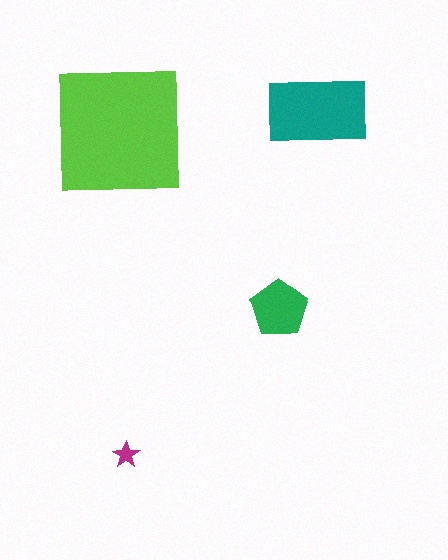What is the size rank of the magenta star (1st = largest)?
4th.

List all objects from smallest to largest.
The magenta star, the green pentagon, the teal rectangle, the lime square.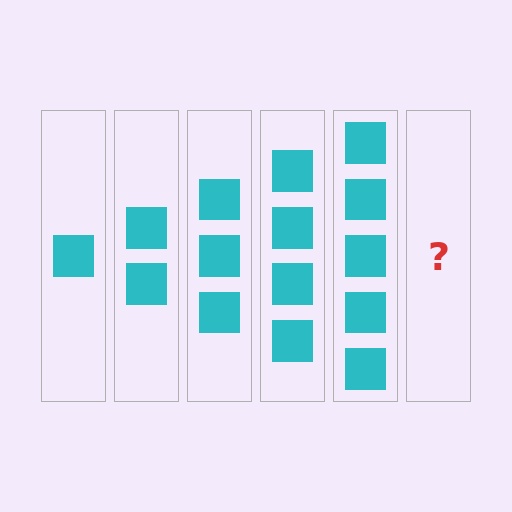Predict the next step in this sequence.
The next step is 6 squares.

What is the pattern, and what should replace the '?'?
The pattern is that each step adds one more square. The '?' should be 6 squares.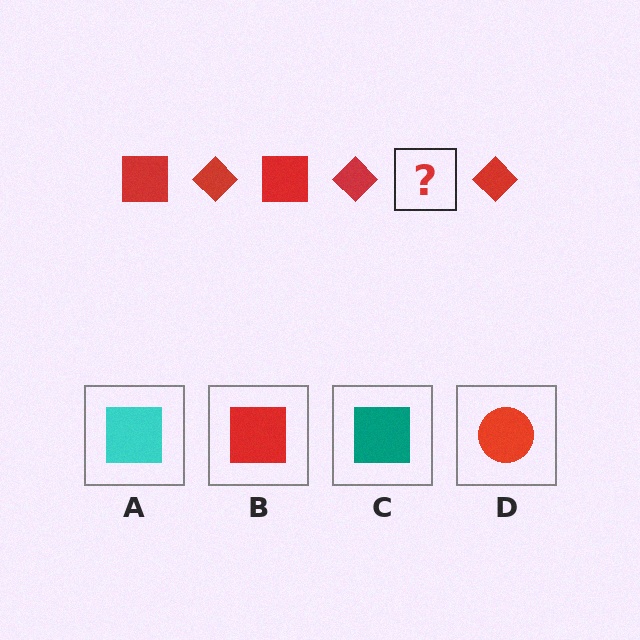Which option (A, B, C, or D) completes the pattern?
B.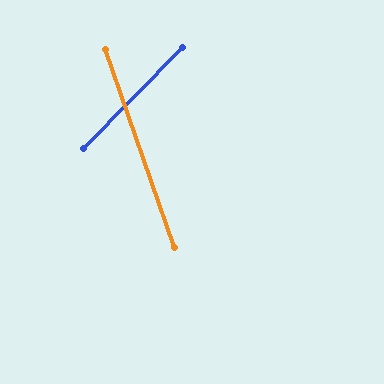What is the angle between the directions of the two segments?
Approximately 64 degrees.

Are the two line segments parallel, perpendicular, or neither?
Neither parallel nor perpendicular — they differ by about 64°.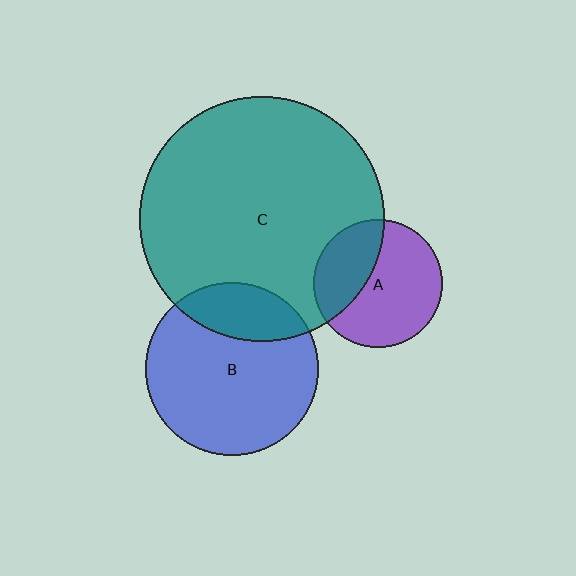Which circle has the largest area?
Circle C (teal).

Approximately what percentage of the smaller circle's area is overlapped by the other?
Approximately 25%.